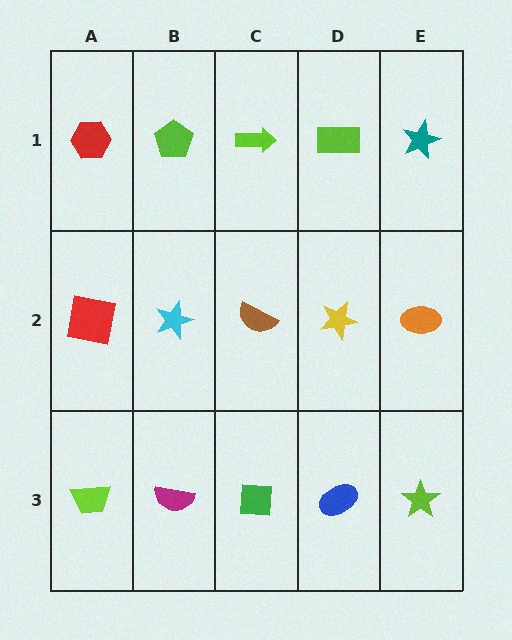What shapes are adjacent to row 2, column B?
A lime pentagon (row 1, column B), a magenta semicircle (row 3, column B), a red square (row 2, column A), a brown semicircle (row 2, column C).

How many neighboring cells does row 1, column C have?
3.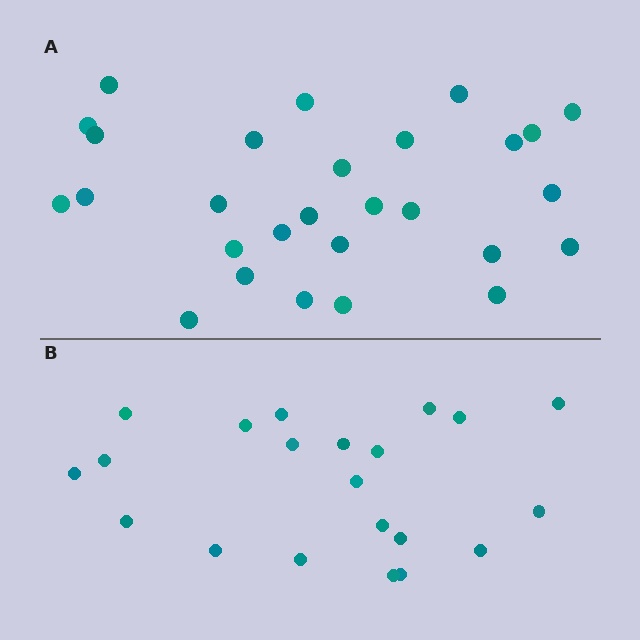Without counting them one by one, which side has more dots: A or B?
Region A (the top region) has more dots.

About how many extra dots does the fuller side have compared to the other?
Region A has roughly 8 or so more dots than region B.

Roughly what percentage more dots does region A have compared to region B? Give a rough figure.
About 35% more.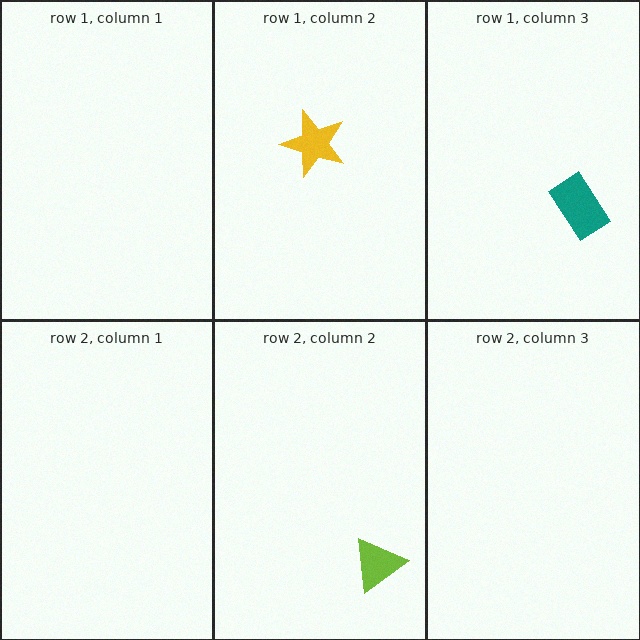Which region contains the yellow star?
The row 1, column 2 region.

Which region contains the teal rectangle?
The row 1, column 3 region.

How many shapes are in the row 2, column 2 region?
1.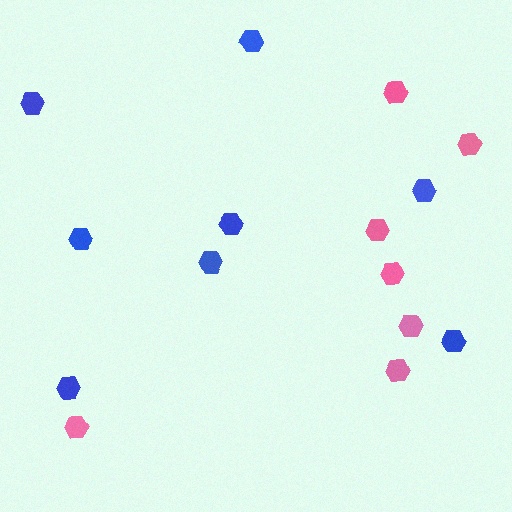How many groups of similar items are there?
There are 2 groups: one group of pink hexagons (7) and one group of blue hexagons (8).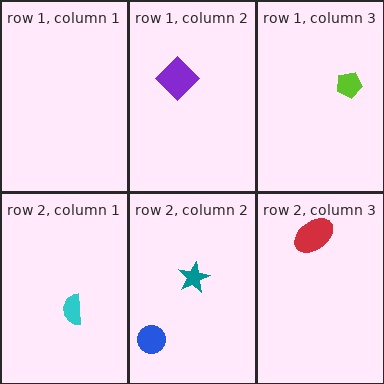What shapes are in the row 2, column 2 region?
The teal star, the blue circle.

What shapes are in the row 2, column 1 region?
The cyan semicircle.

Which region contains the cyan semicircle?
The row 2, column 1 region.